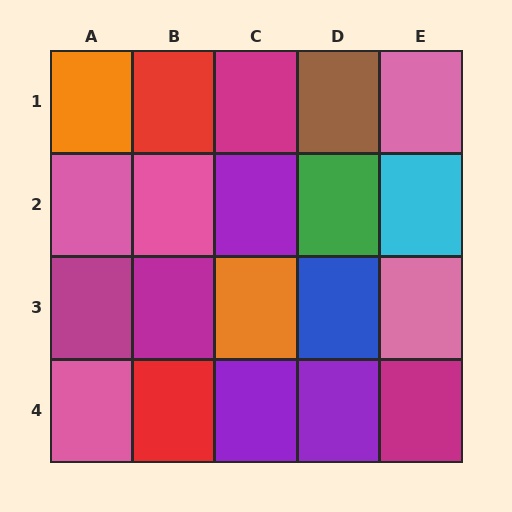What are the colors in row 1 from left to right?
Orange, red, magenta, brown, pink.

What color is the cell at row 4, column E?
Magenta.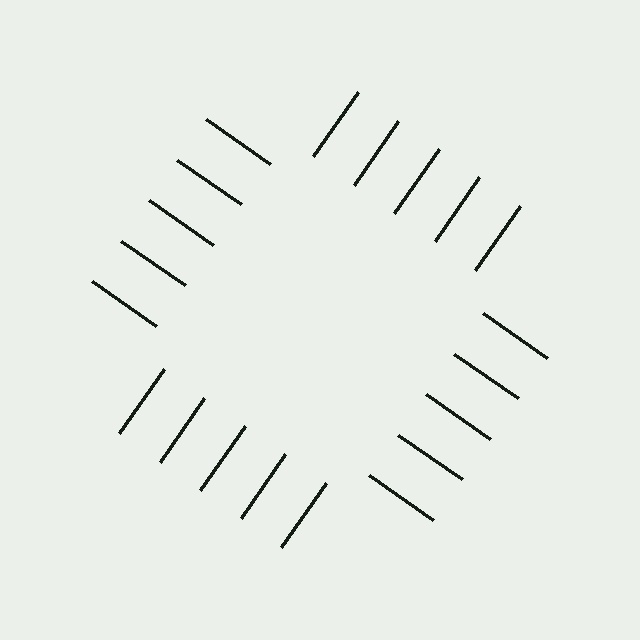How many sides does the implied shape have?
4 sides — the line-ends trace a square.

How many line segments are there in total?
20 — 5 along each of the 4 edges.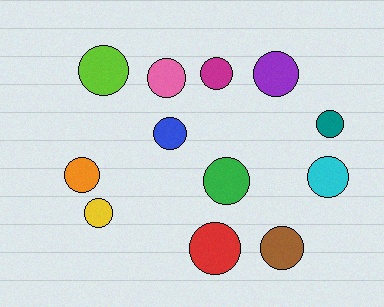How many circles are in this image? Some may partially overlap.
There are 12 circles.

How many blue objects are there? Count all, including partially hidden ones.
There is 1 blue object.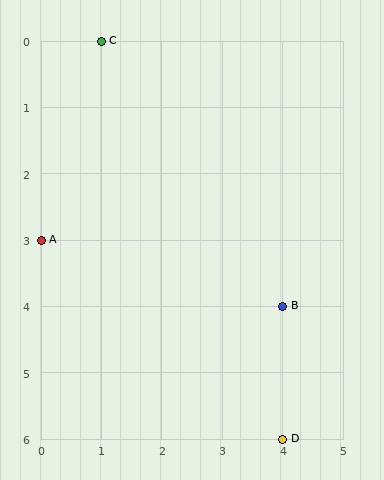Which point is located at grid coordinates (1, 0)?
Point C is at (1, 0).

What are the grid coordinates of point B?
Point B is at grid coordinates (4, 4).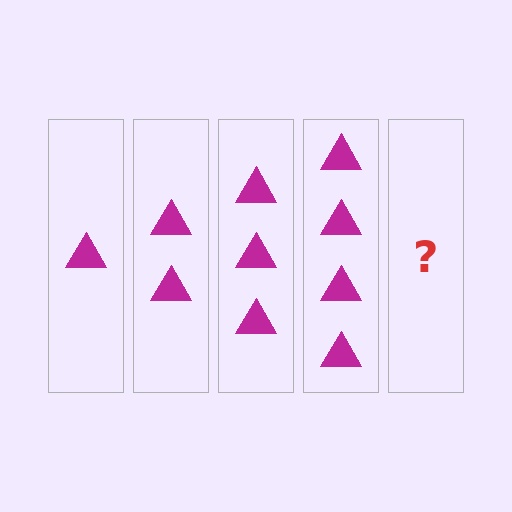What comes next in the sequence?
The next element should be 5 triangles.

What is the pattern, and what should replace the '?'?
The pattern is that each step adds one more triangle. The '?' should be 5 triangles.